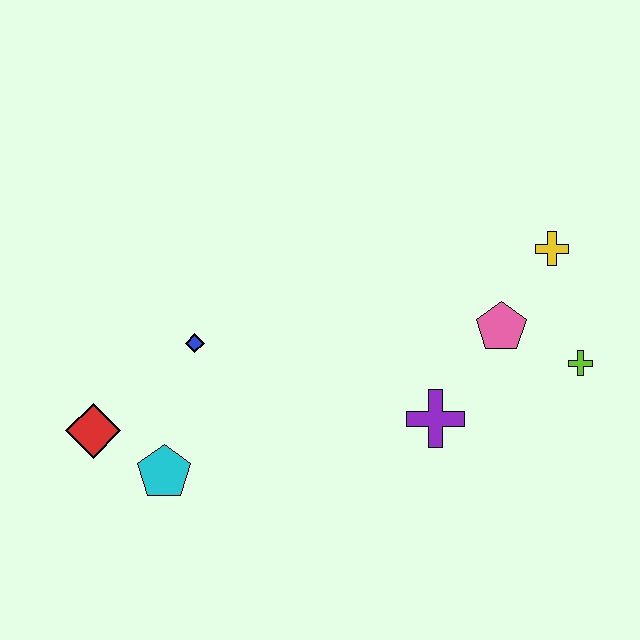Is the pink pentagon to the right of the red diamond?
Yes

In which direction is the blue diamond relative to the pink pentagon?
The blue diamond is to the left of the pink pentagon.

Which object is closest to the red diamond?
The cyan pentagon is closest to the red diamond.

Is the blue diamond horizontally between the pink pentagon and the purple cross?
No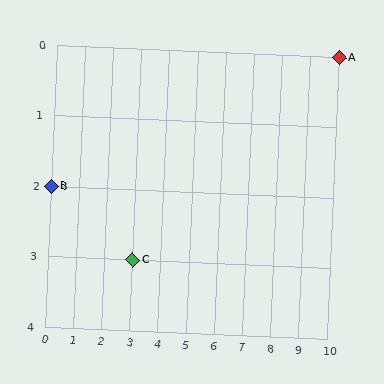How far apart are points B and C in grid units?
Points B and C are 3 columns and 1 row apart (about 3.2 grid units diagonally).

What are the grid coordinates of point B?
Point B is at grid coordinates (0, 2).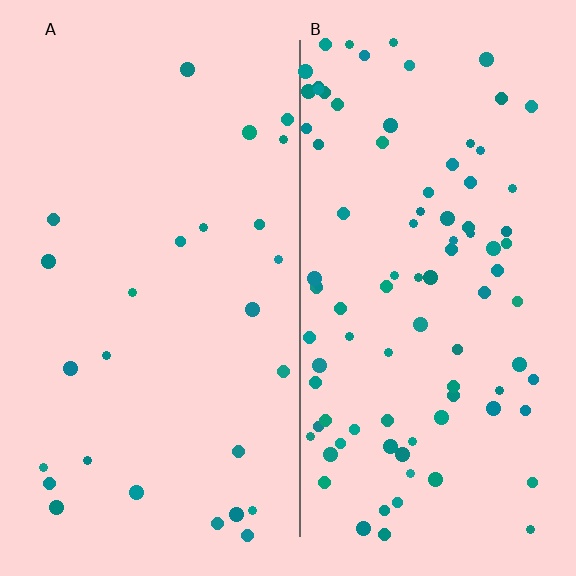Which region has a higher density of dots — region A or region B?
B (the right).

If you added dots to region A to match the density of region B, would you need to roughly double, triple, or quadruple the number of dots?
Approximately quadruple.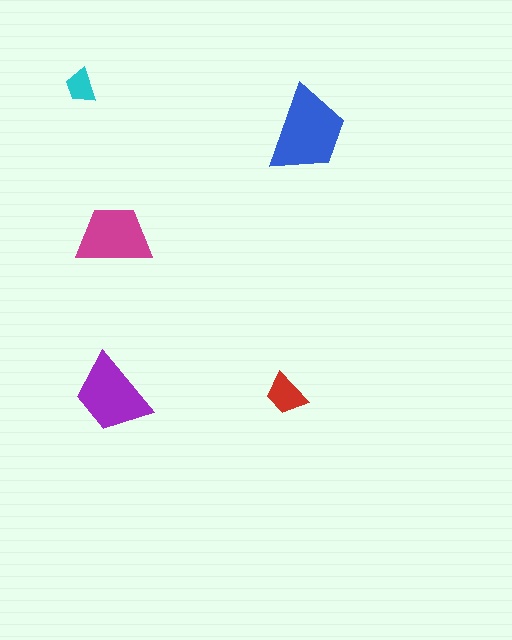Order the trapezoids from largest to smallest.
the blue one, the purple one, the magenta one, the red one, the cyan one.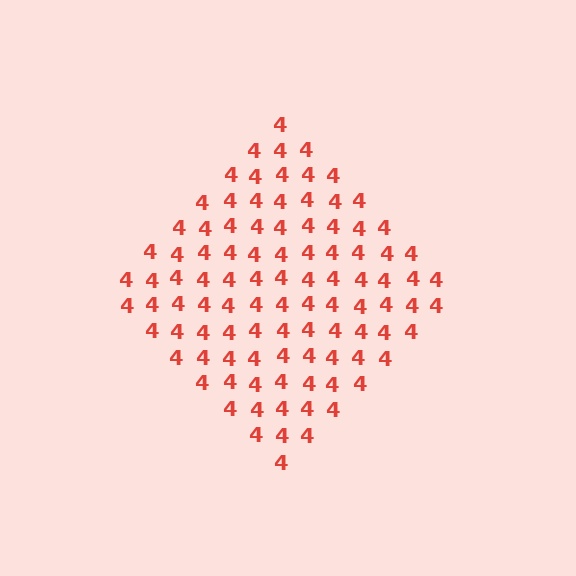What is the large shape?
The large shape is a diamond.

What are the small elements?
The small elements are digit 4's.